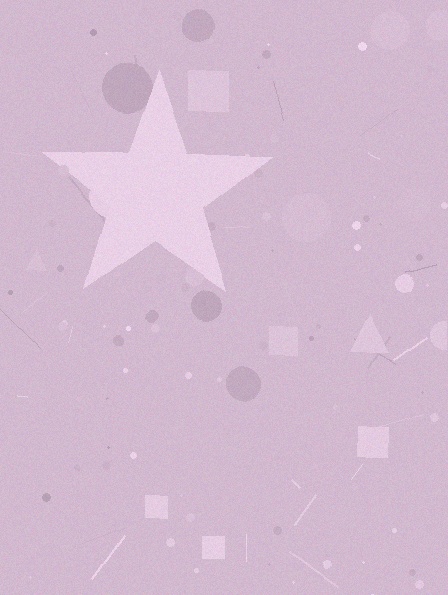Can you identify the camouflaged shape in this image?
The camouflaged shape is a star.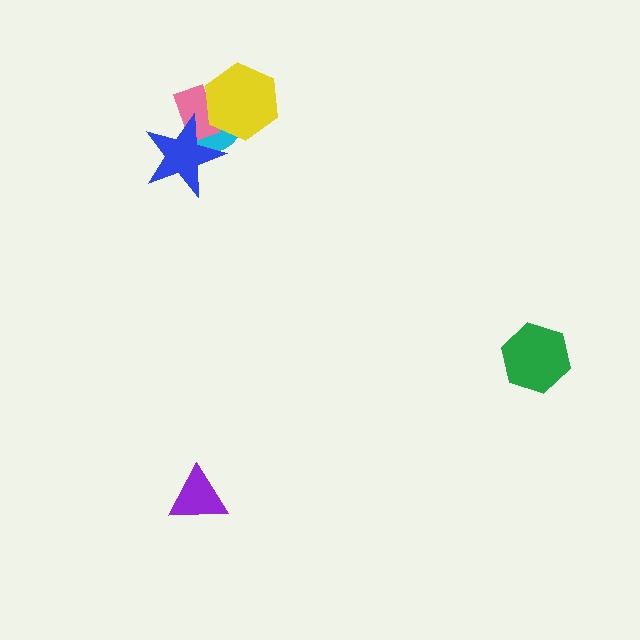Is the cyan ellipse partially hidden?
Yes, it is partially covered by another shape.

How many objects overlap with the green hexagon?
0 objects overlap with the green hexagon.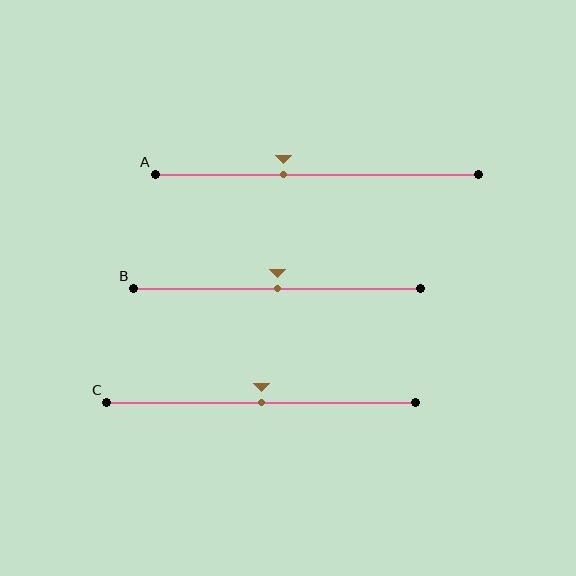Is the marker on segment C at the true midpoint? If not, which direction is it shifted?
Yes, the marker on segment C is at the true midpoint.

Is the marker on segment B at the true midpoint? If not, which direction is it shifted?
Yes, the marker on segment B is at the true midpoint.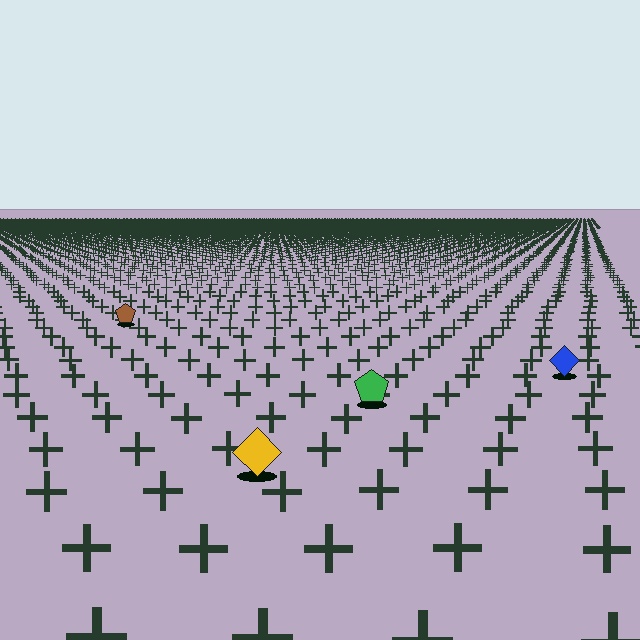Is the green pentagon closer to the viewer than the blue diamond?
Yes. The green pentagon is closer — you can tell from the texture gradient: the ground texture is coarser near it.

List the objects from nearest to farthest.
From nearest to farthest: the yellow diamond, the green pentagon, the blue diamond, the brown pentagon.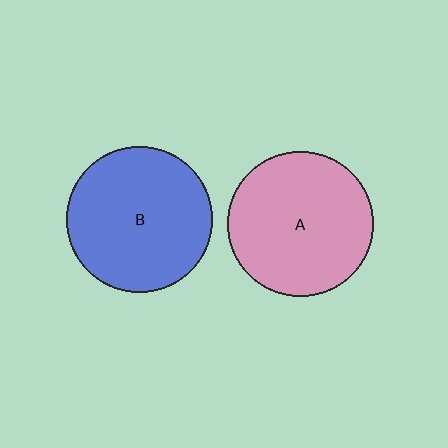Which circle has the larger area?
Circle B (blue).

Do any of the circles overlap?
No, none of the circles overlap.